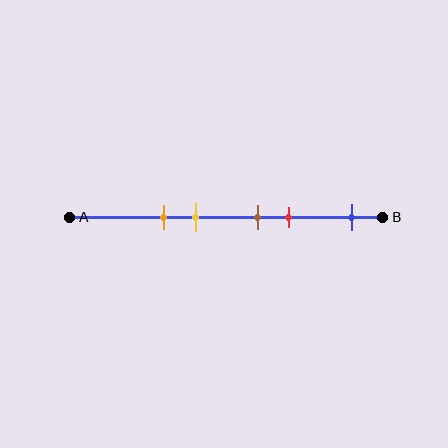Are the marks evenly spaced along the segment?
No, the marks are not evenly spaced.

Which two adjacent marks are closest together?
The brown and red marks are the closest adjacent pair.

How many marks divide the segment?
There are 5 marks dividing the segment.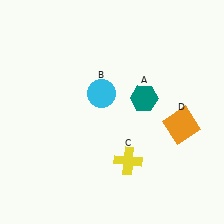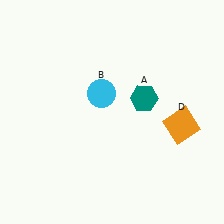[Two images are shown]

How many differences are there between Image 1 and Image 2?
There is 1 difference between the two images.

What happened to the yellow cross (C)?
The yellow cross (C) was removed in Image 2. It was in the bottom-right area of Image 1.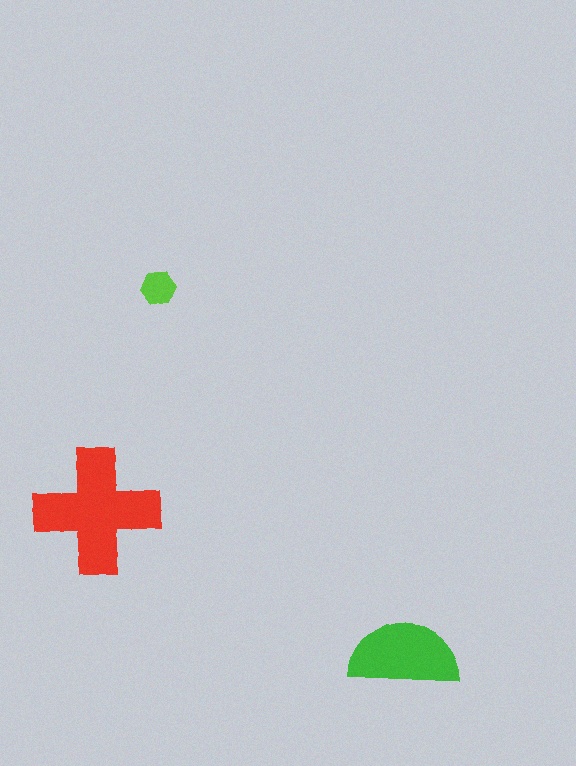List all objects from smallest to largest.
The lime hexagon, the green semicircle, the red cross.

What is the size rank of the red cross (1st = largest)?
1st.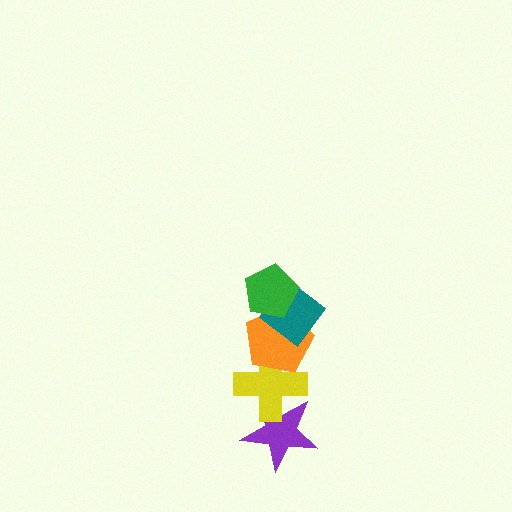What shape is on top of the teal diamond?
The green pentagon is on top of the teal diamond.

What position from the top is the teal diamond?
The teal diamond is 2nd from the top.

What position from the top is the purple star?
The purple star is 5th from the top.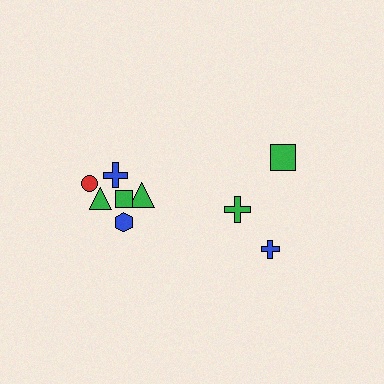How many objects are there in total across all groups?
There are 9 objects.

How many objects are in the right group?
There are 3 objects.